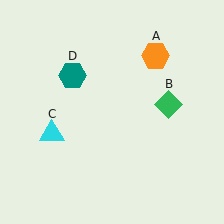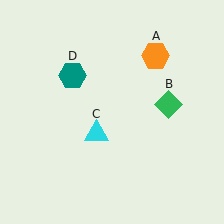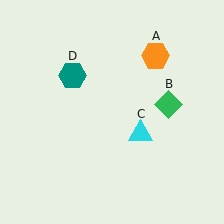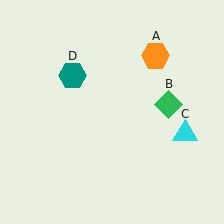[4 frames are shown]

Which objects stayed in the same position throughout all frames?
Orange hexagon (object A) and green diamond (object B) and teal hexagon (object D) remained stationary.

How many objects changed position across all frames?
1 object changed position: cyan triangle (object C).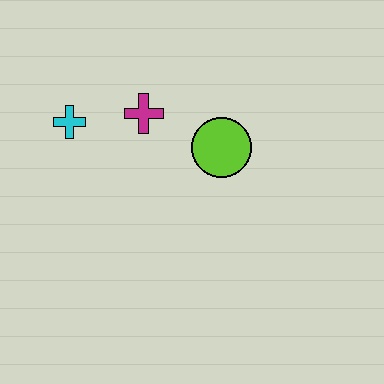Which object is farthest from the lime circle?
The cyan cross is farthest from the lime circle.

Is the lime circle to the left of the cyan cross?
No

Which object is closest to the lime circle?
The magenta cross is closest to the lime circle.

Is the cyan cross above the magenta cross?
No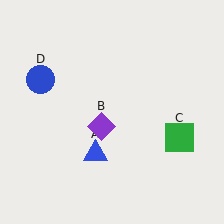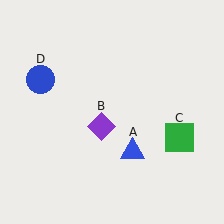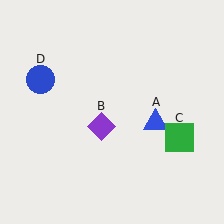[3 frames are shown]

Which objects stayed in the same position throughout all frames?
Purple diamond (object B) and green square (object C) and blue circle (object D) remained stationary.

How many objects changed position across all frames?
1 object changed position: blue triangle (object A).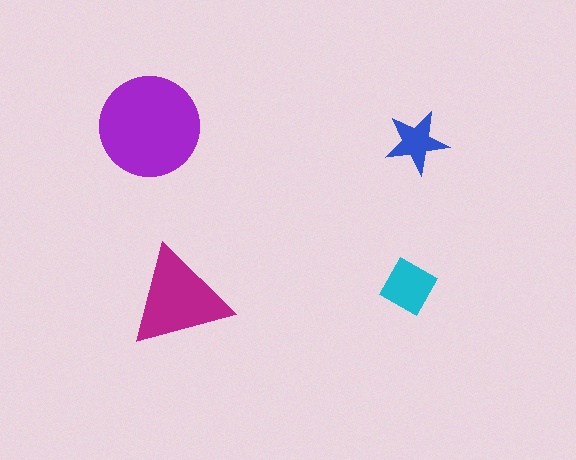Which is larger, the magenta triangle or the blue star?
The magenta triangle.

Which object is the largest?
The purple circle.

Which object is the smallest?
The blue star.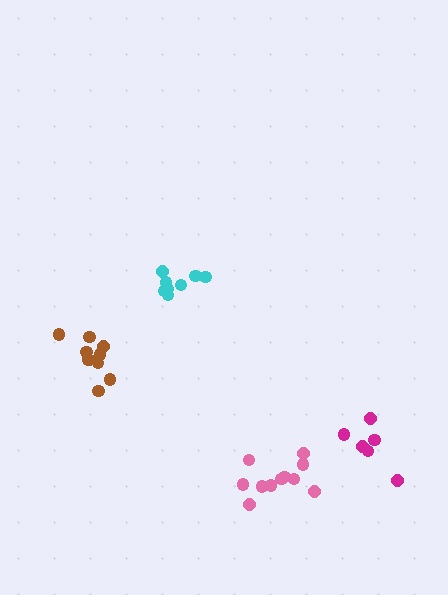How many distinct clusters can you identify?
There are 4 distinct clusters.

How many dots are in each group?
Group 1: 6 dots, Group 2: 8 dots, Group 3: 10 dots, Group 4: 11 dots (35 total).